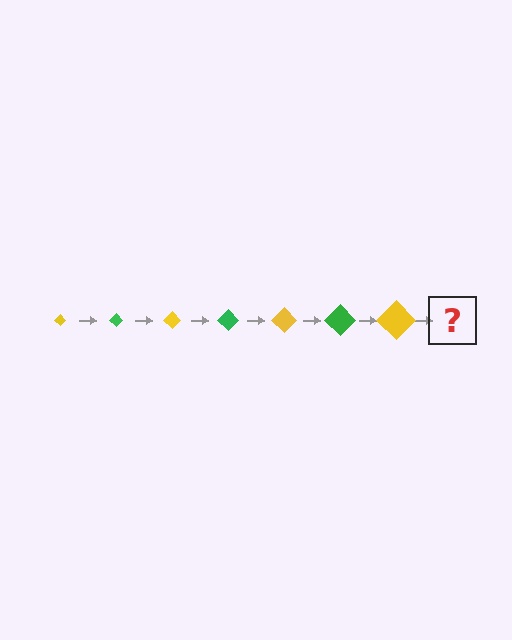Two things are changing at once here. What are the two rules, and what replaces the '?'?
The two rules are that the diamond grows larger each step and the color cycles through yellow and green. The '?' should be a green diamond, larger than the previous one.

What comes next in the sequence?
The next element should be a green diamond, larger than the previous one.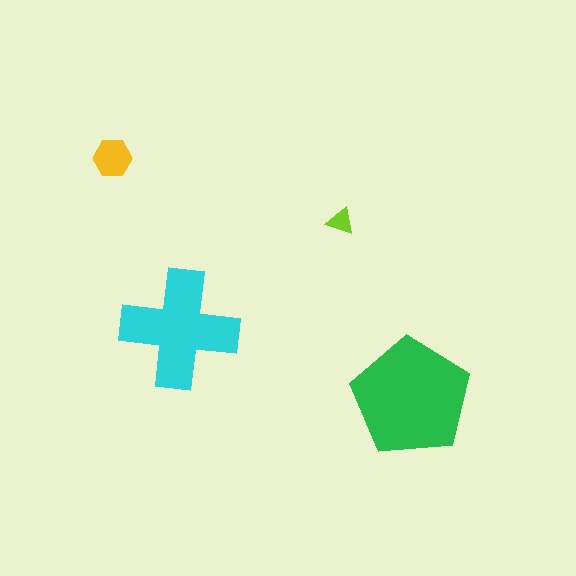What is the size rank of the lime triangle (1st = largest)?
4th.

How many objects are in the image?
There are 4 objects in the image.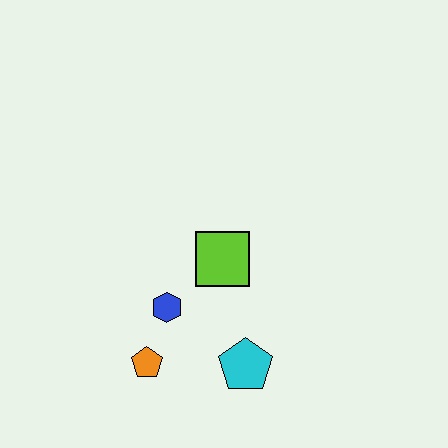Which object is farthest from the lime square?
The orange pentagon is farthest from the lime square.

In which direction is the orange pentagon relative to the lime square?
The orange pentagon is below the lime square.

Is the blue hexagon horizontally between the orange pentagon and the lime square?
Yes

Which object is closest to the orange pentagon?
The blue hexagon is closest to the orange pentagon.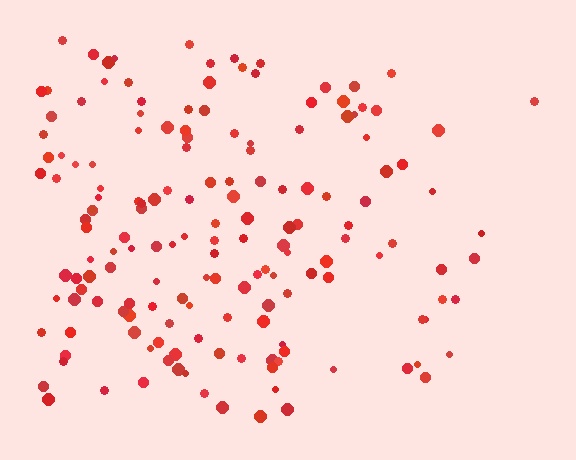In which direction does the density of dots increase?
From right to left, with the left side densest.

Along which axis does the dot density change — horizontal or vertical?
Horizontal.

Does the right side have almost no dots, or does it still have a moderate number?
Still a moderate number, just noticeably fewer than the left.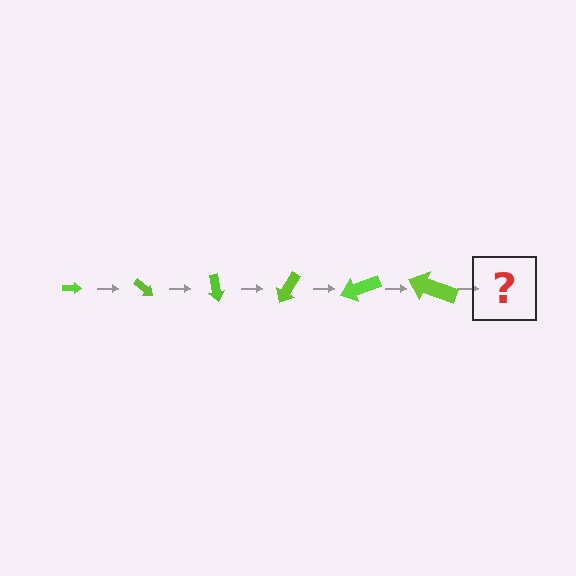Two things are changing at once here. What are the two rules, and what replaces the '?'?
The two rules are that the arrow grows larger each step and it rotates 40 degrees each step. The '?' should be an arrow, larger than the previous one and rotated 240 degrees from the start.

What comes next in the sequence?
The next element should be an arrow, larger than the previous one and rotated 240 degrees from the start.